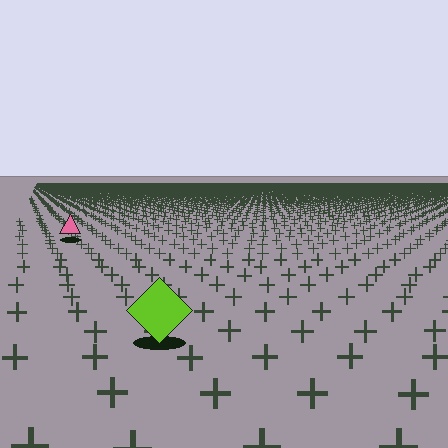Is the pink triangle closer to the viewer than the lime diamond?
No. The lime diamond is closer — you can tell from the texture gradient: the ground texture is coarser near it.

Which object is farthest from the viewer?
The pink triangle is farthest from the viewer. It appears smaller and the ground texture around it is denser.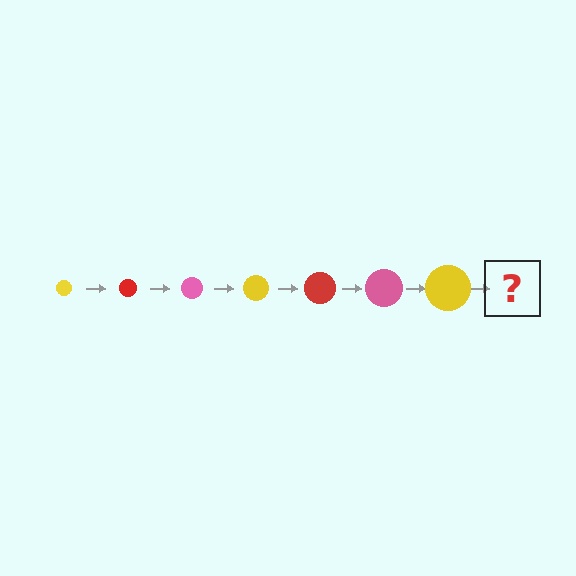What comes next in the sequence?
The next element should be a red circle, larger than the previous one.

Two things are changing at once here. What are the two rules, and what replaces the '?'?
The two rules are that the circle grows larger each step and the color cycles through yellow, red, and pink. The '?' should be a red circle, larger than the previous one.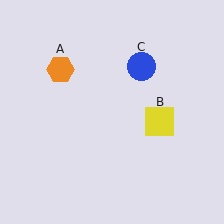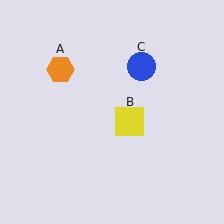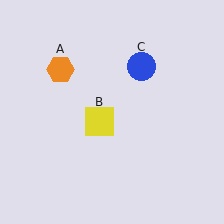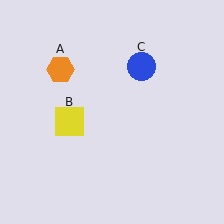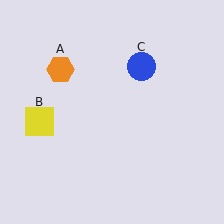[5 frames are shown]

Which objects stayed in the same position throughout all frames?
Orange hexagon (object A) and blue circle (object C) remained stationary.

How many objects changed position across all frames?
1 object changed position: yellow square (object B).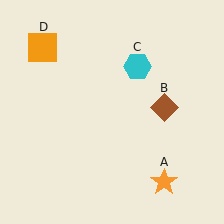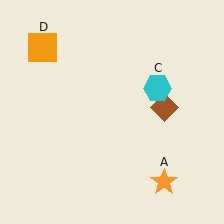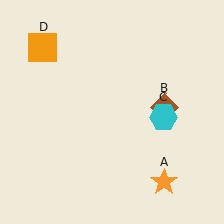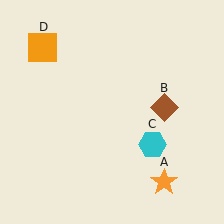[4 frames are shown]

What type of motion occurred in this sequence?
The cyan hexagon (object C) rotated clockwise around the center of the scene.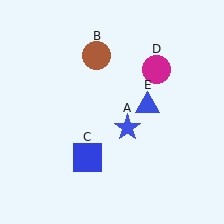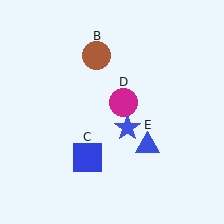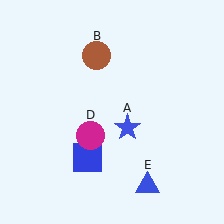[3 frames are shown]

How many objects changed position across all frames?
2 objects changed position: magenta circle (object D), blue triangle (object E).